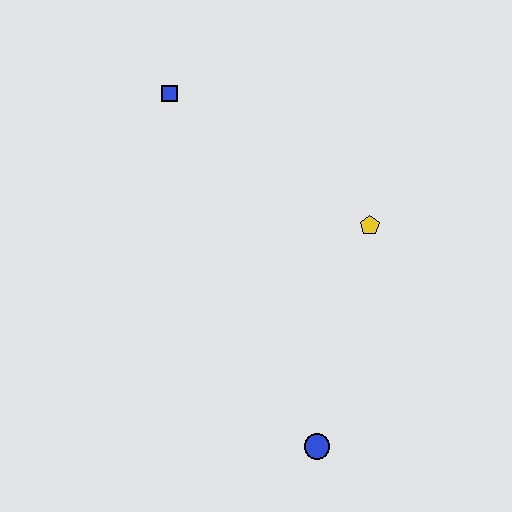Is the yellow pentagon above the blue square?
No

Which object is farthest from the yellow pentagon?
The blue square is farthest from the yellow pentagon.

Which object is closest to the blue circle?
The yellow pentagon is closest to the blue circle.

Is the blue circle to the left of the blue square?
No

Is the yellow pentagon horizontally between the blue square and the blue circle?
No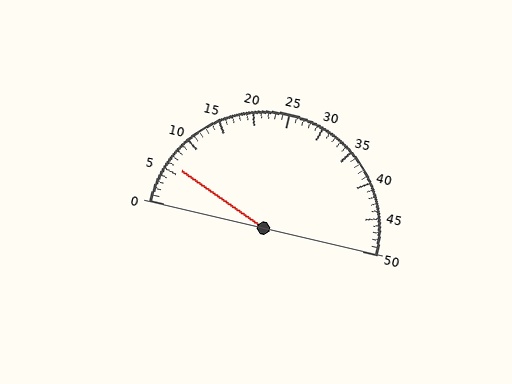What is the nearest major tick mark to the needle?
The nearest major tick mark is 5.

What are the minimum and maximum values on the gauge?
The gauge ranges from 0 to 50.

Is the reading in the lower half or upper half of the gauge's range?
The reading is in the lower half of the range (0 to 50).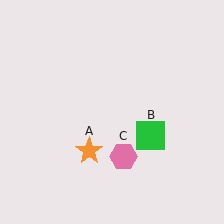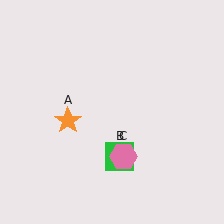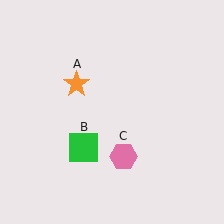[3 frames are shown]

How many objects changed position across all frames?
2 objects changed position: orange star (object A), green square (object B).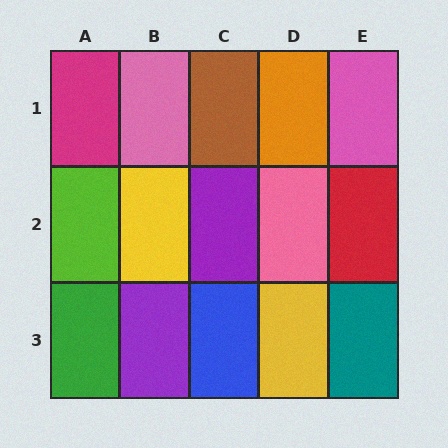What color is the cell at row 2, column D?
Pink.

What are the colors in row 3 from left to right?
Green, purple, blue, yellow, teal.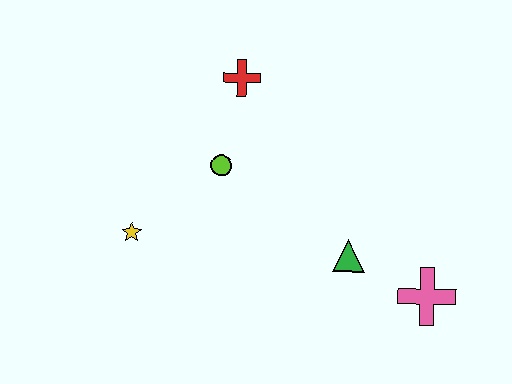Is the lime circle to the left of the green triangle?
Yes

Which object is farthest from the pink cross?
The yellow star is farthest from the pink cross.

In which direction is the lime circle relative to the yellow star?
The lime circle is to the right of the yellow star.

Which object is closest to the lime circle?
The red cross is closest to the lime circle.